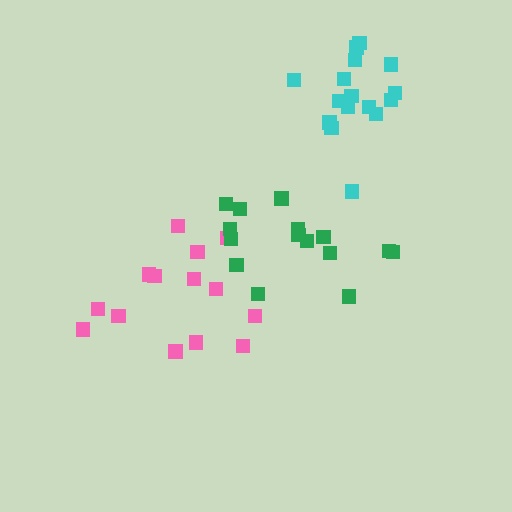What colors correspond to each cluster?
The clusters are colored: pink, green, cyan.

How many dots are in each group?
Group 1: 14 dots, Group 2: 15 dots, Group 3: 16 dots (45 total).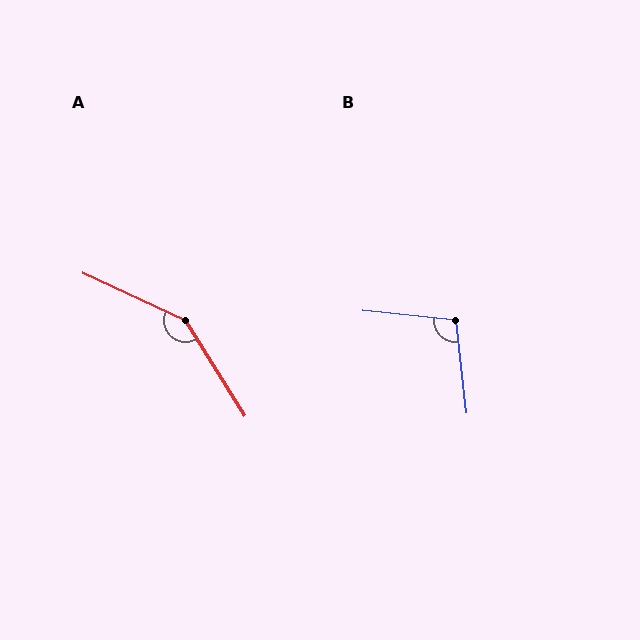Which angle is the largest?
A, at approximately 147 degrees.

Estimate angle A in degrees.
Approximately 147 degrees.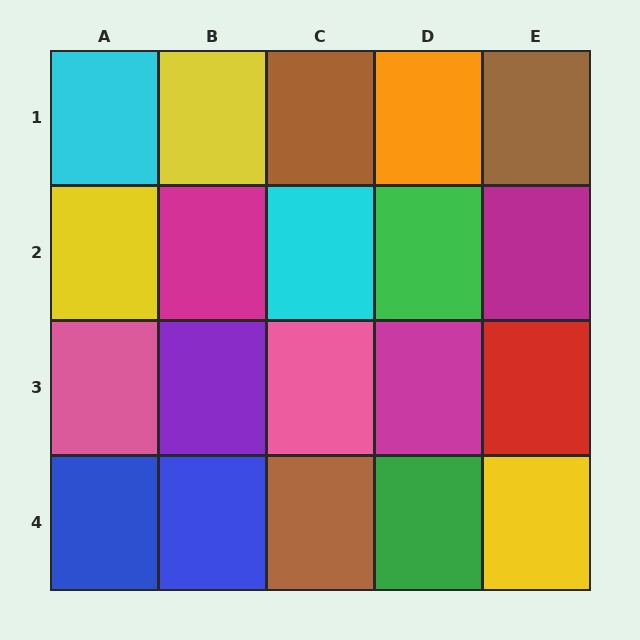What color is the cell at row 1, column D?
Orange.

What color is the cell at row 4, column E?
Yellow.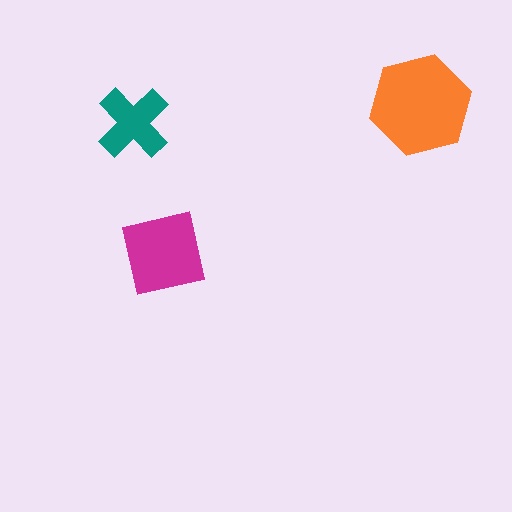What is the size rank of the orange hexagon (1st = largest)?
1st.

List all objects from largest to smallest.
The orange hexagon, the magenta square, the teal cross.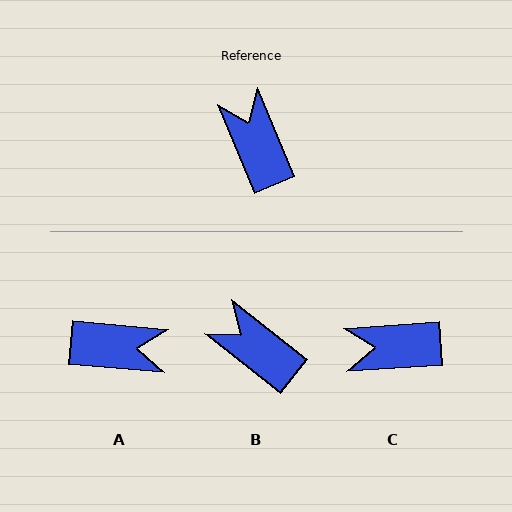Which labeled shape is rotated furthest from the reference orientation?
A, about 117 degrees away.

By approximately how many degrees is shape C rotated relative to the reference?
Approximately 71 degrees counter-clockwise.